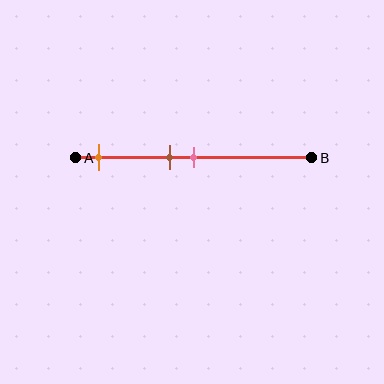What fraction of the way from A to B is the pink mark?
The pink mark is approximately 50% (0.5) of the way from A to B.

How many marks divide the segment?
There are 3 marks dividing the segment.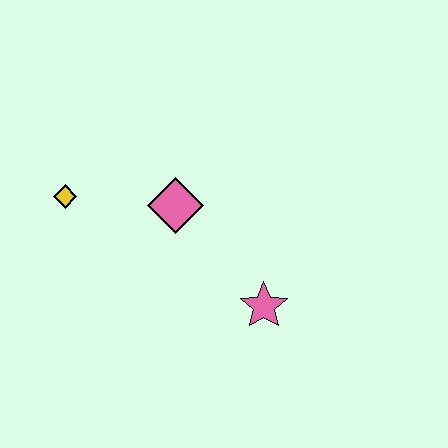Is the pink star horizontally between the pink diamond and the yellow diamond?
No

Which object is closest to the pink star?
The pink diamond is closest to the pink star.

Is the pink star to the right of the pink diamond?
Yes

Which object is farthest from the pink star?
The yellow diamond is farthest from the pink star.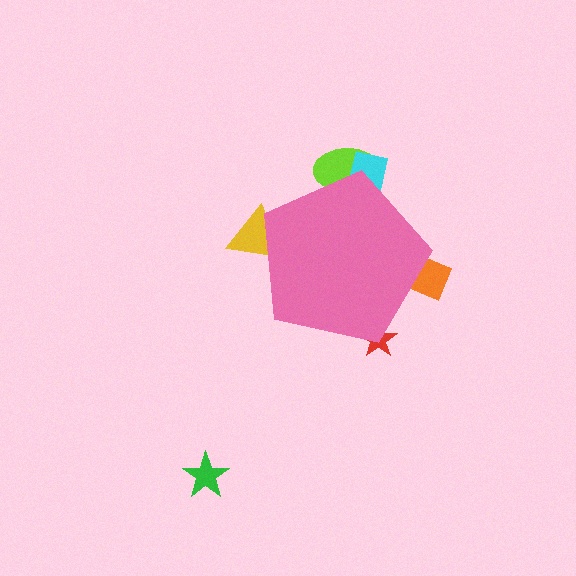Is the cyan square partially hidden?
Yes, the cyan square is partially hidden behind the pink pentagon.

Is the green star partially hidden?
No, the green star is fully visible.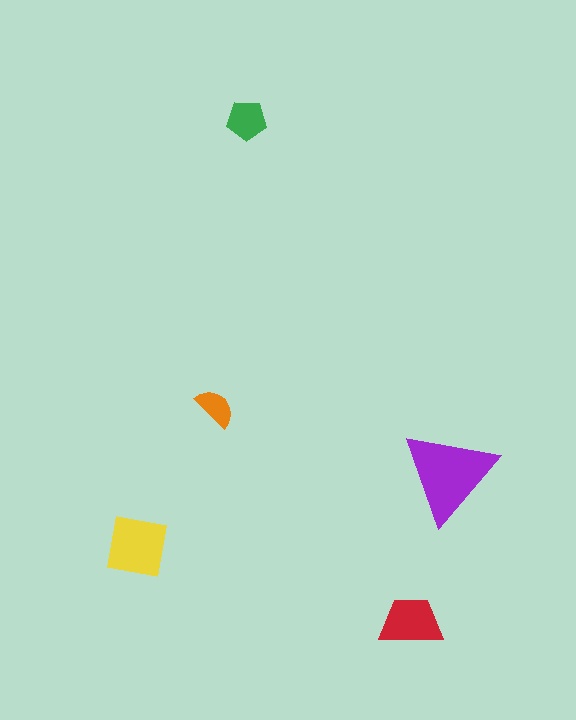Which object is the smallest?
The orange semicircle.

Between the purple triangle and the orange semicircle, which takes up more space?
The purple triangle.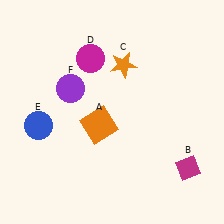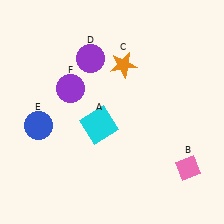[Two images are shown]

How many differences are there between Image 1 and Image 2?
There are 3 differences between the two images.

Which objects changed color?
A changed from orange to cyan. B changed from magenta to pink. D changed from magenta to purple.